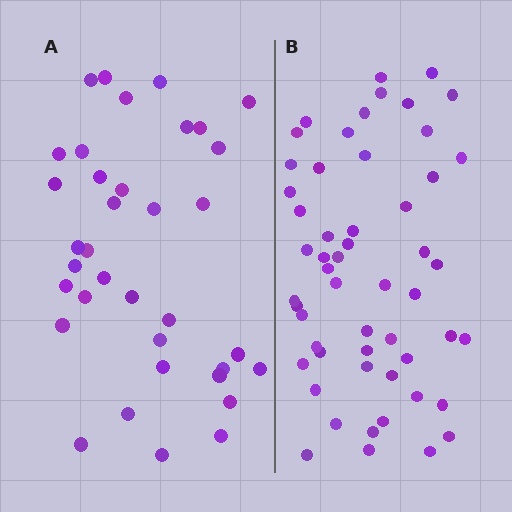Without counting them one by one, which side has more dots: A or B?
Region B (the right region) has more dots.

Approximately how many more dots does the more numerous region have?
Region B has approximately 20 more dots than region A.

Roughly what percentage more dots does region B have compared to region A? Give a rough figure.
About 50% more.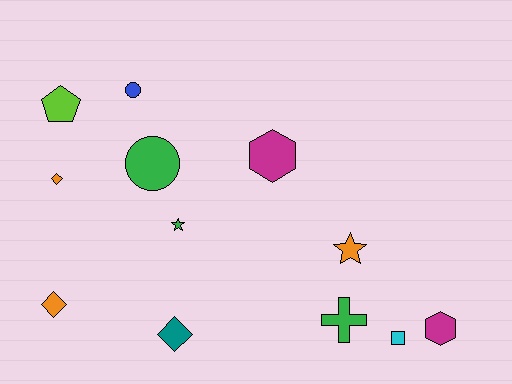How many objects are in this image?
There are 12 objects.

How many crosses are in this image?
There is 1 cross.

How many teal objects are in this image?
There is 1 teal object.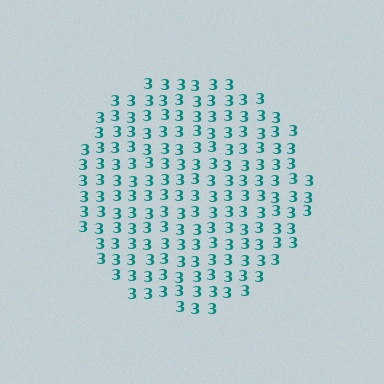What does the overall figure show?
The overall figure shows a circle.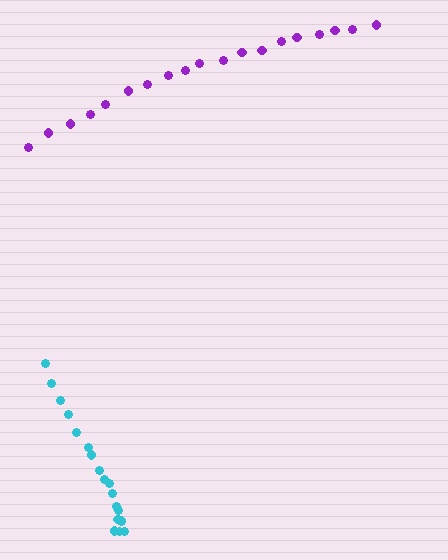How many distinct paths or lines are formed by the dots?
There are 2 distinct paths.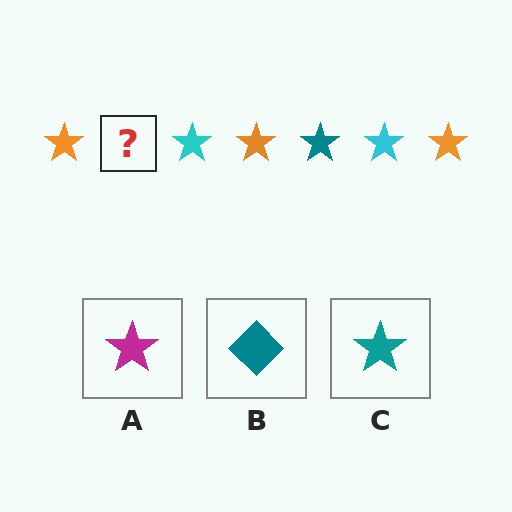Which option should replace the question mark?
Option C.